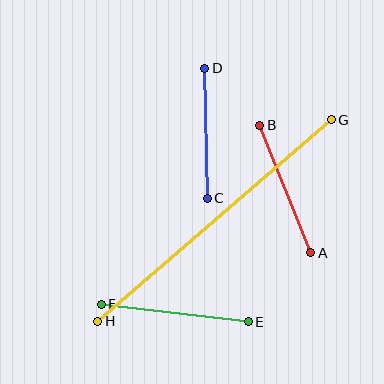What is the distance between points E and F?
The distance is approximately 148 pixels.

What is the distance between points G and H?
The distance is approximately 308 pixels.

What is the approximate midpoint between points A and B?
The midpoint is at approximately (285, 189) pixels.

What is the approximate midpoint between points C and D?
The midpoint is at approximately (206, 133) pixels.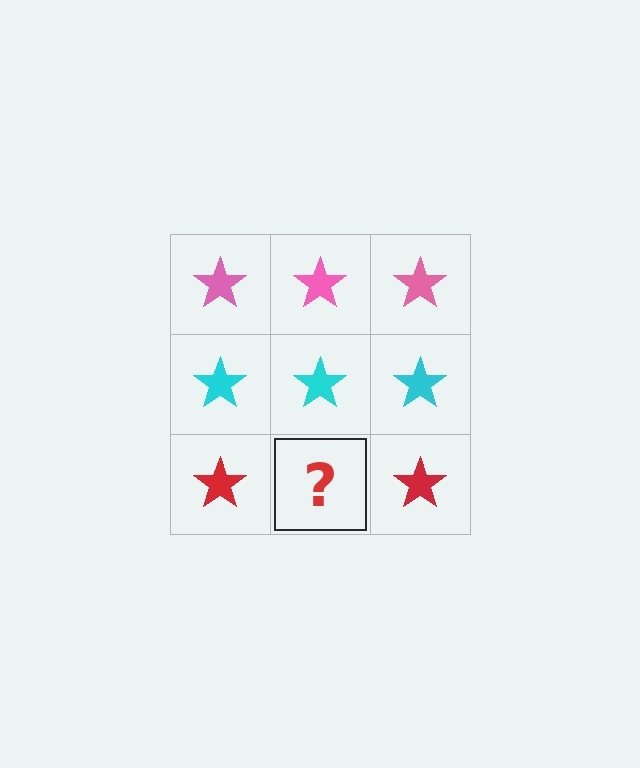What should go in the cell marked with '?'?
The missing cell should contain a red star.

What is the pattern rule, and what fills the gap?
The rule is that each row has a consistent color. The gap should be filled with a red star.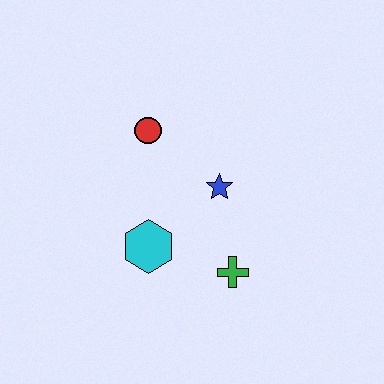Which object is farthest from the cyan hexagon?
The red circle is farthest from the cyan hexagon.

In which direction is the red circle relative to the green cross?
The red circle is above the green cross.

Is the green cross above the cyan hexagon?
No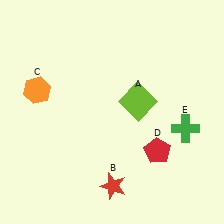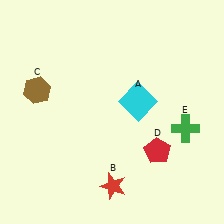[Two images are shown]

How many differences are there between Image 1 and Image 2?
There are 2 differences between the two images.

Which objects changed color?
A changed from lime to cyan. C changed from orange to brown.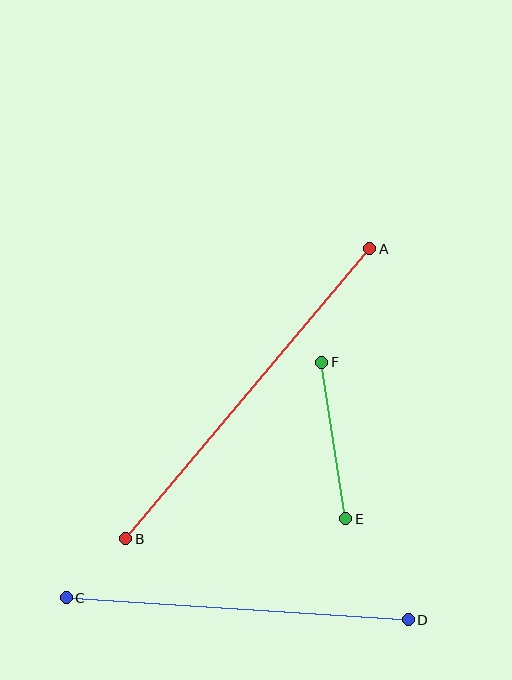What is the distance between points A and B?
The distance is approximately 379 pixels.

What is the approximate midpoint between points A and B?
The midpoint is at approximately (248, 394) pixels.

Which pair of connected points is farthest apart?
Points A and B are farthest apart.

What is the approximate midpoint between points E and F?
The midpoint is at approximately (334, 440) pixels.